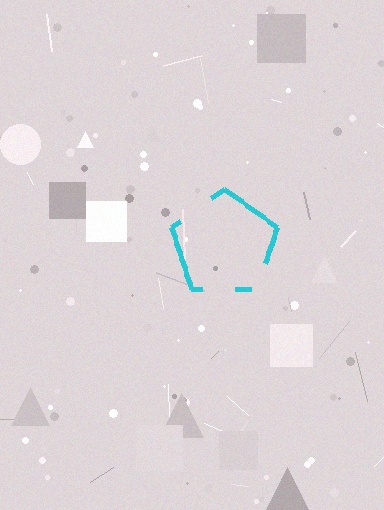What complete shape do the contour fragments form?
The contour fragments form a pentagon.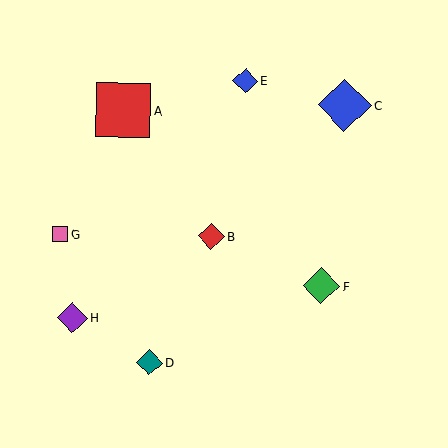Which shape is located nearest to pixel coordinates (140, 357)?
The teal diamond (labeled D) at (149, 362) is nearest to that location.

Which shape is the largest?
The red square (labeled A) is the largest.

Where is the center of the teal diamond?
The center of the teal diamond is at (149, 362).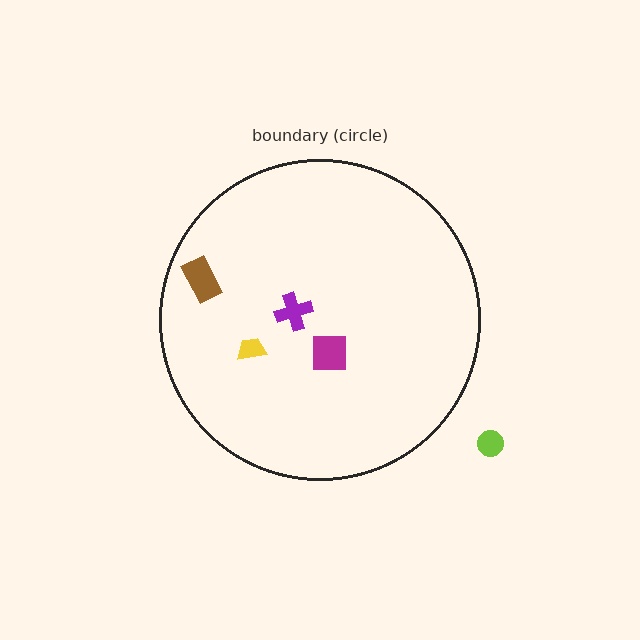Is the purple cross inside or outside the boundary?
Inside.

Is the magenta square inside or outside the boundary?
Inside.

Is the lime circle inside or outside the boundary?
Outside.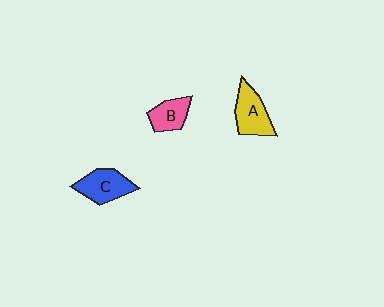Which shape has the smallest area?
Shape B (pink).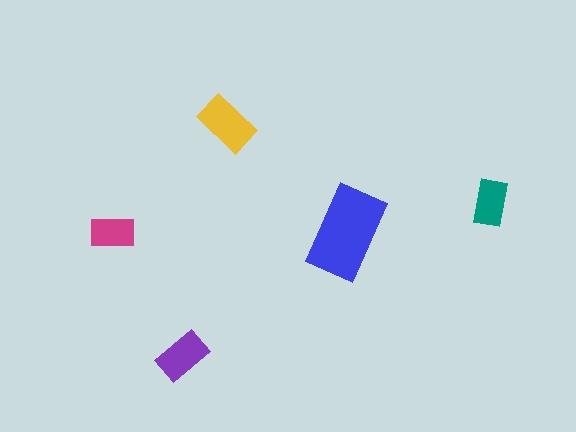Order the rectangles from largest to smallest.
the blue one, the yellow one, the purple one, the teal one, the magenta one.